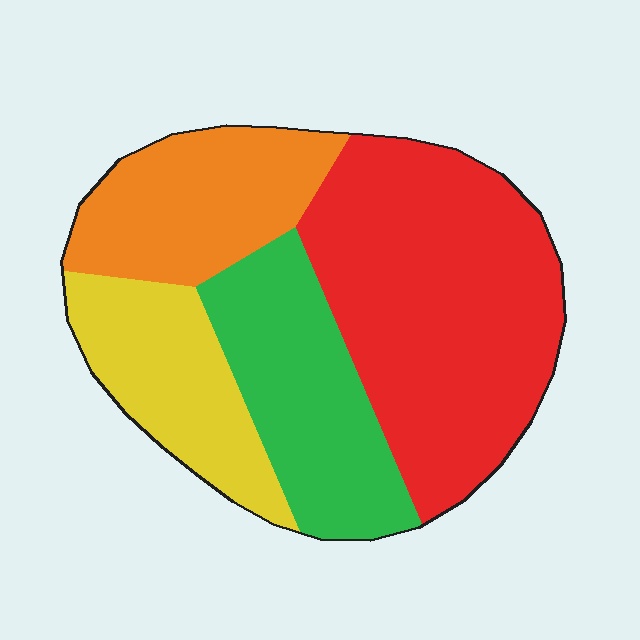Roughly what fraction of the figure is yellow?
Yellow covers about 15% of the figure.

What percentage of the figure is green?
Green takes up less than a quarter of the figure.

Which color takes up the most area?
Red, at roughly 40%.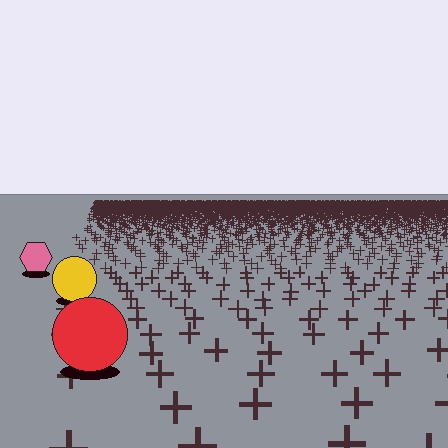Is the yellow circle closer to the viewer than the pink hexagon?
Yes. The yellow circle is closer — you can tell from the texture gradient: the ground texture is coarser near it.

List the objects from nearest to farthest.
From nearest to farthest: the red circle, the yellow circle, the pink hexagon.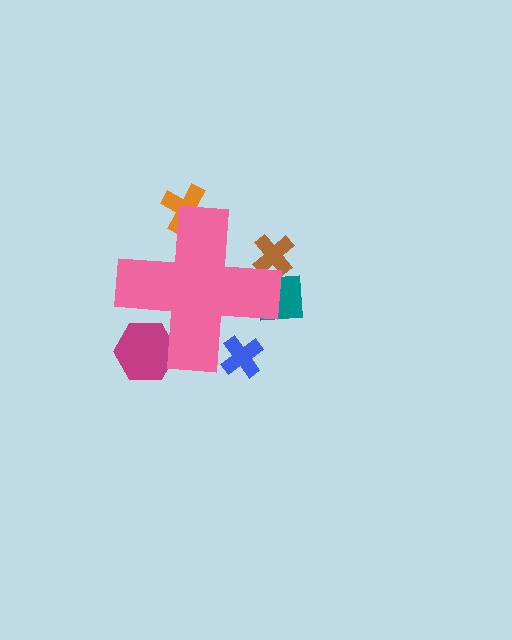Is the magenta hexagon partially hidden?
Yes, the magenta hexagon is partially hidden behind the pink cross.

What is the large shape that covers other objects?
A pink cross.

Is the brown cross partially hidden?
Yes, the brown cross is partially hidden behind the pink cross.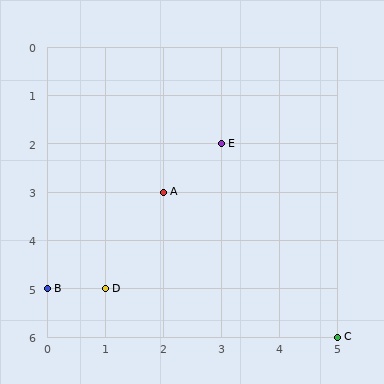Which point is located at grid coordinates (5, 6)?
Point C is at (5, 6).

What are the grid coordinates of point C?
Point C is at grid coordinates (5, 6).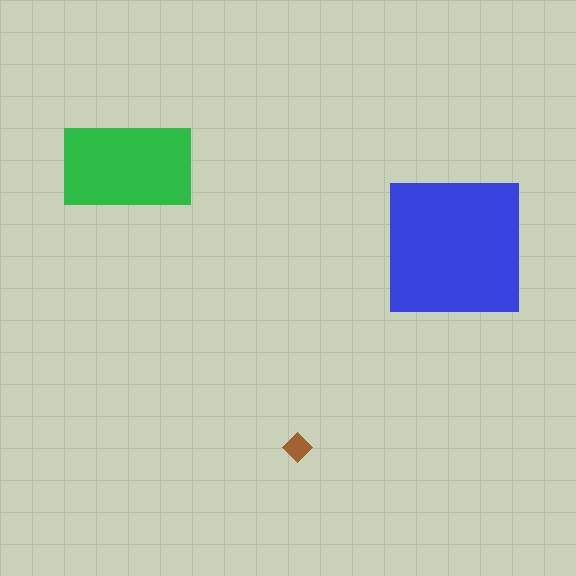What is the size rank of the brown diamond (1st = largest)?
3rd.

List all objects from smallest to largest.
The brown diamond, the green rectangle, the blue square.